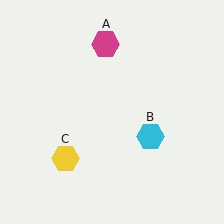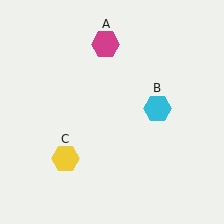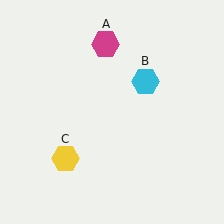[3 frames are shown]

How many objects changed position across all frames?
1 object changed position: cyan hexagon (object B).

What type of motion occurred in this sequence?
The cyan hexagon (object B) rotated counterclockwise around the center of the scene.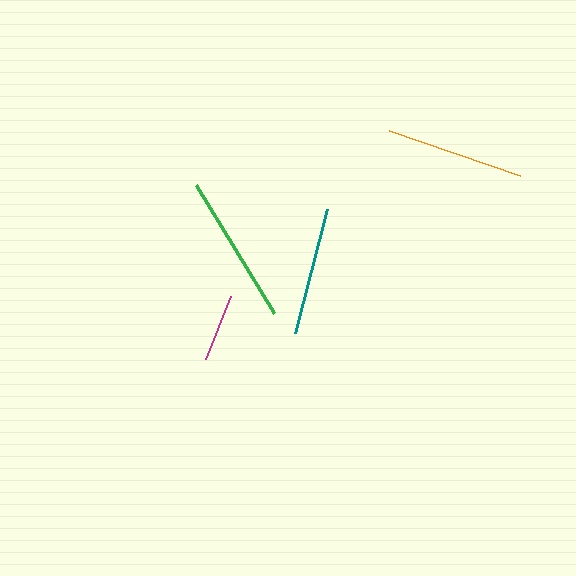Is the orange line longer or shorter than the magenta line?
The orange line is longer than the magenta line.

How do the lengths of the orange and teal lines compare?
The orange and teal lines are approximately the same length.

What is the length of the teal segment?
The teal segment is approximately 128 pixels long.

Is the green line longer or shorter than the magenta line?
The green line is longer than the magenta line.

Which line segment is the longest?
The green line is the longest at approximately 150 pixels.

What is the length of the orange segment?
The orange segment is approximately 139 pixels long.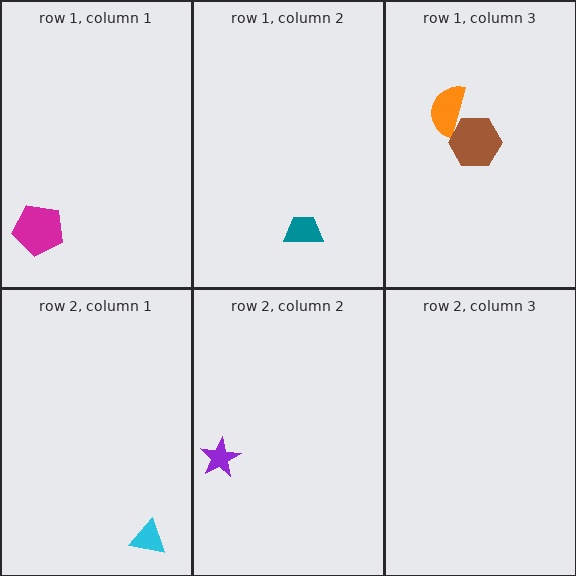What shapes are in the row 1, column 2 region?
The teal trapezoid.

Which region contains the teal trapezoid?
The row 1, column 2 region.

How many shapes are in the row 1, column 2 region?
1.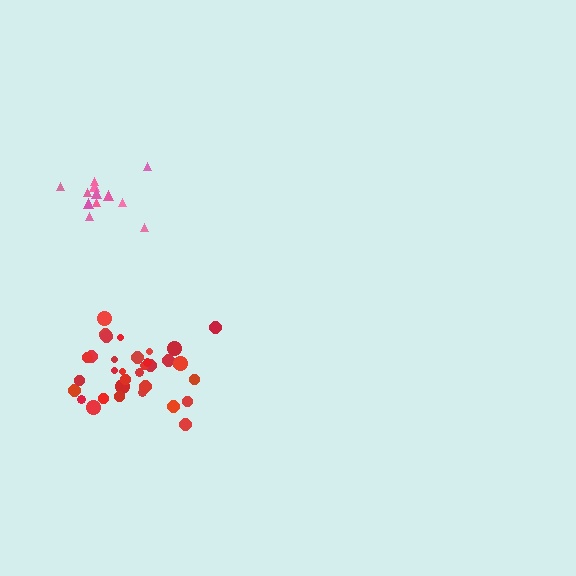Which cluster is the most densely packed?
Pink.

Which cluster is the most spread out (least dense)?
Red.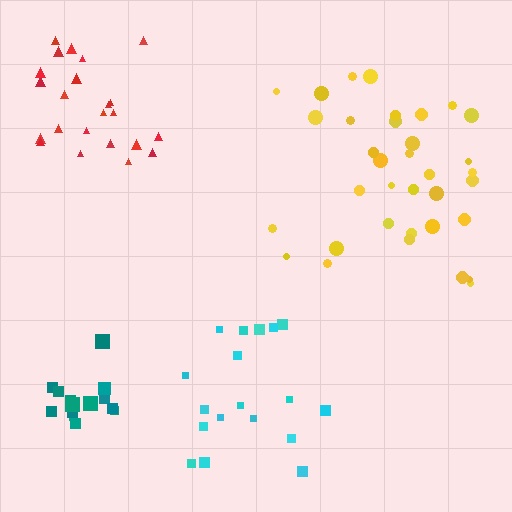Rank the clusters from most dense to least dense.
teal, yellow, red, cyan.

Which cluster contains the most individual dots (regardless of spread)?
Yellow (35).